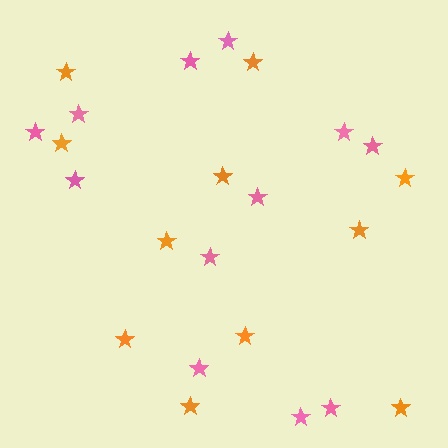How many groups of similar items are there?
There are 2 groups: one group of orange stars (11) and one group of pink stars (12).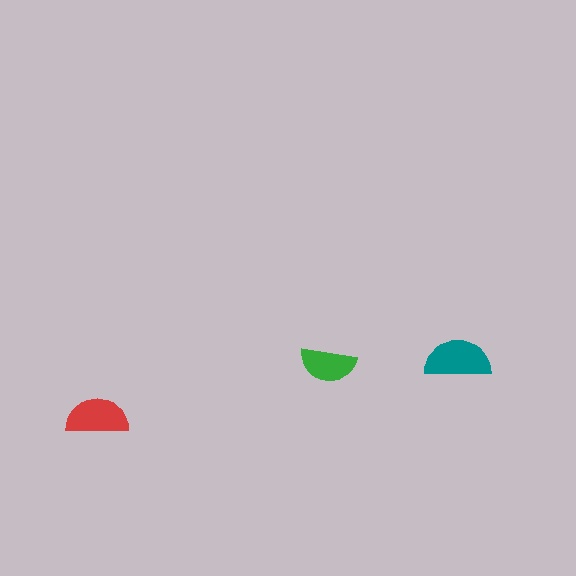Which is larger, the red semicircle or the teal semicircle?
The teal one.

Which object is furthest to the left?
The red semicircle is leftmost.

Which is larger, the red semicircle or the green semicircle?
The red one.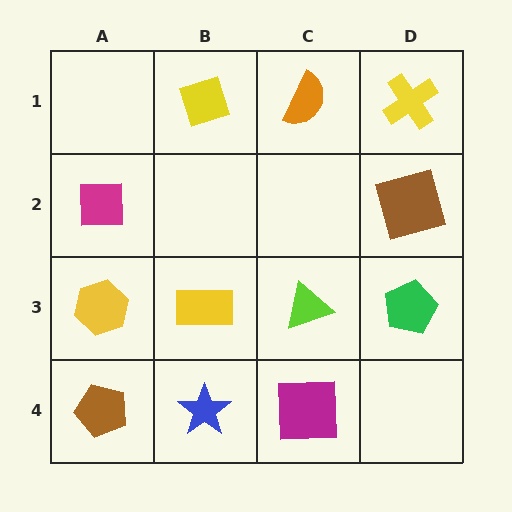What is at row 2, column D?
A brown square.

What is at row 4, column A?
A brown pentagon.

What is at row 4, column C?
A magenta square.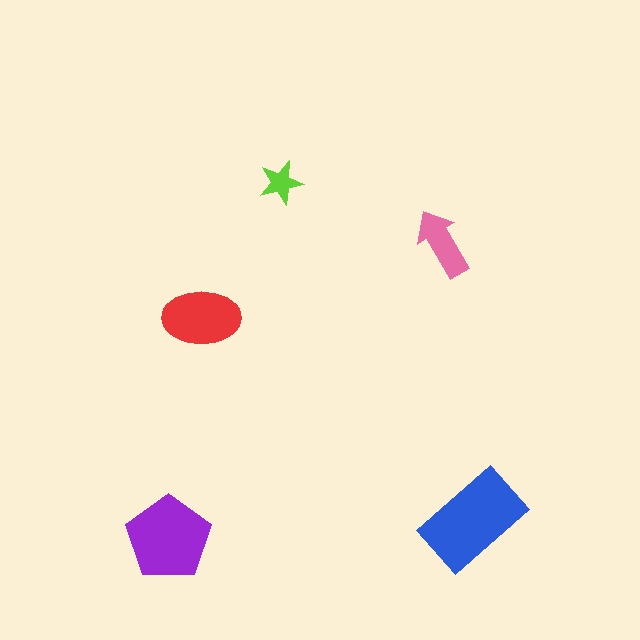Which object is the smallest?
The lime star.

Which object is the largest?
The blue rectangle.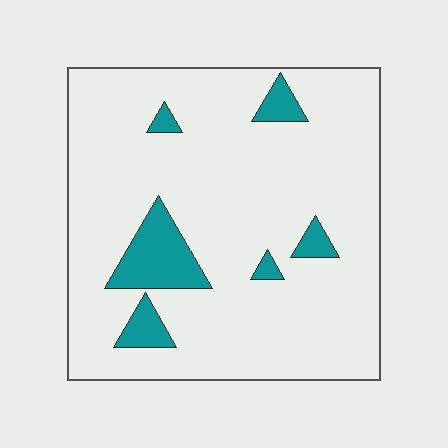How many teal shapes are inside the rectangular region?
6.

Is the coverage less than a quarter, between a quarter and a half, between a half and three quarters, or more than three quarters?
Less than a quarter.